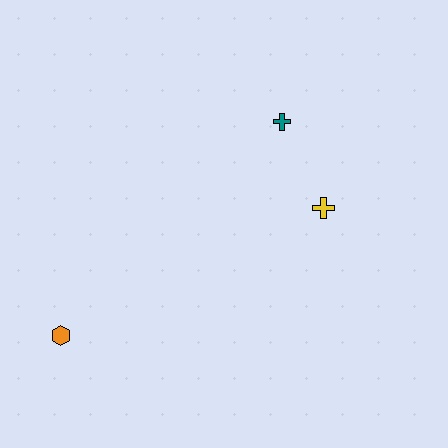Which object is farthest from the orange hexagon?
The teal cross is farthest from the orange hexagon.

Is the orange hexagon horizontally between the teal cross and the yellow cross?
No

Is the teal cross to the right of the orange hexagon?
Yes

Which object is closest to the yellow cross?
The teal cross is closest to the yellow cross.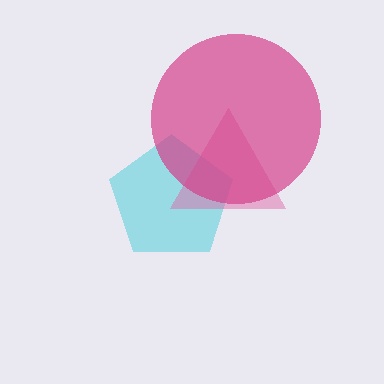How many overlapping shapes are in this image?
There are 3 overlapping shapes in the image.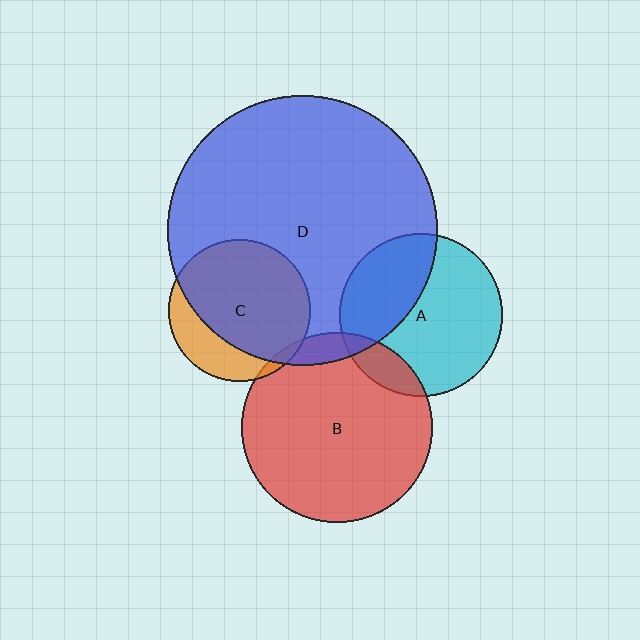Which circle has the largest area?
Circle D (blue).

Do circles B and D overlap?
Yes.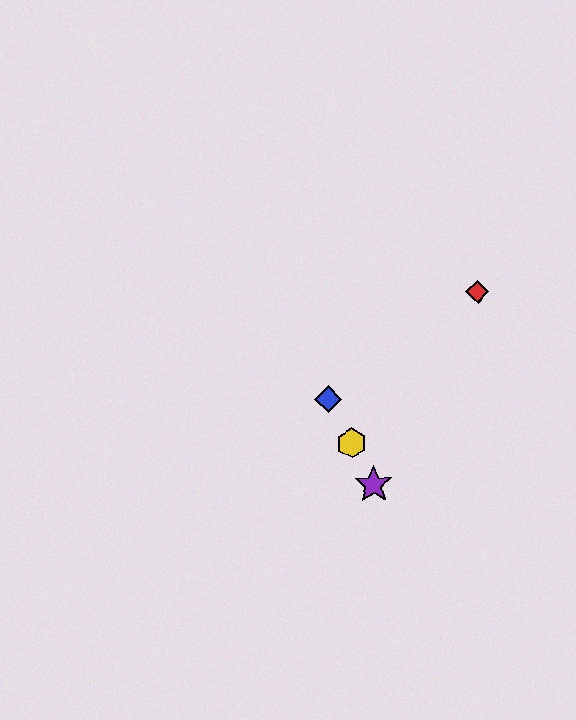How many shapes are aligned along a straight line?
4 shapes (the blue diamond, the green star, the yellow hexagon, the purple star) are aligned along a straight line.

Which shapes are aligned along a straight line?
The blue diamond, the green star, the yellow hexagon, the purple star are aligned along a straight line.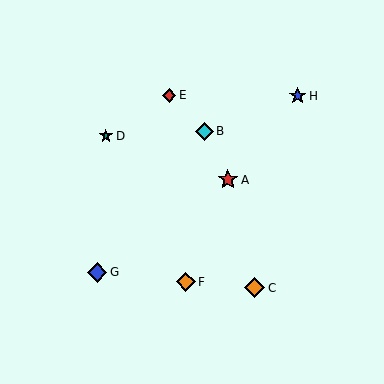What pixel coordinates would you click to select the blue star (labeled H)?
Click at (298, 96) to select the blue star H.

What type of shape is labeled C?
Shape C is an orange diamond.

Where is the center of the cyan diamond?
The center of the cyan diamond is at (204, 131).